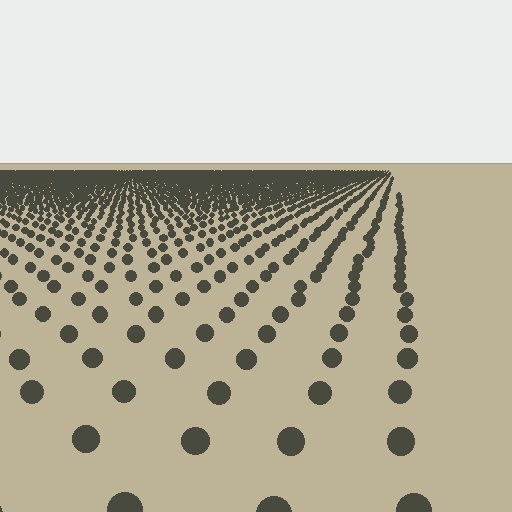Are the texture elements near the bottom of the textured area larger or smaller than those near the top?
Larger. Near the bottom, elements are closer to the viewer and appear at a bigger on-screen size.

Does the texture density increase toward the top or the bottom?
Density increases toward the top.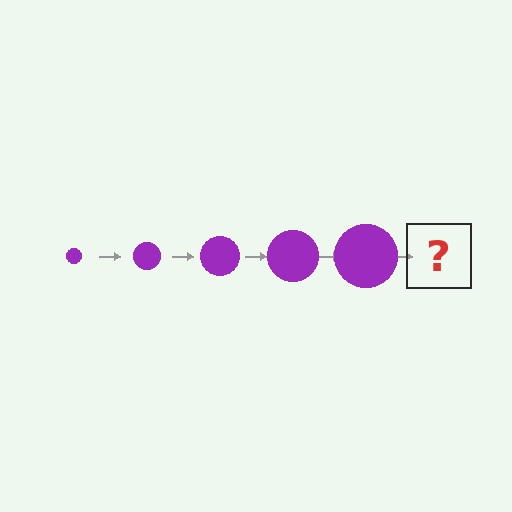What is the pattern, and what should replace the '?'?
The pattern is that the circle gets progressively larger each step. The '?' should be a purple circle, larger than the previous one.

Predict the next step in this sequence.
The next step is a purple circle, larger than the previous one.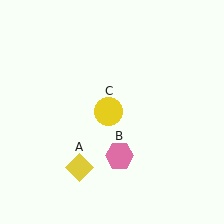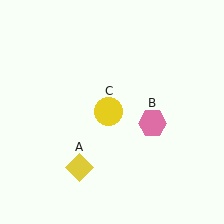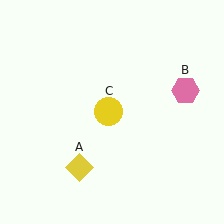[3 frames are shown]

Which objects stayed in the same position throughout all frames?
Yellow diamond (object A) and yellow circle (object C) remained stationary.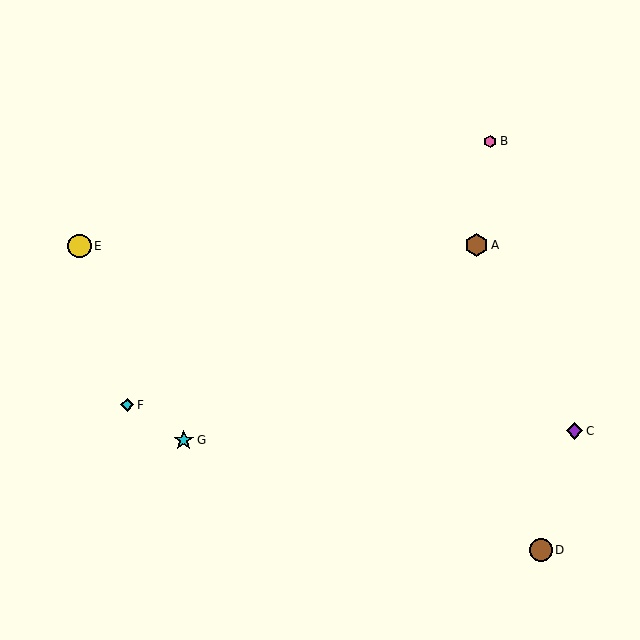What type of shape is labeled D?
Shape D is a brown circle.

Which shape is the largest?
The yellow circle (labeled E) is the largest.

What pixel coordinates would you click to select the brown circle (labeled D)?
Click at (541, 550) to select the brown circle D.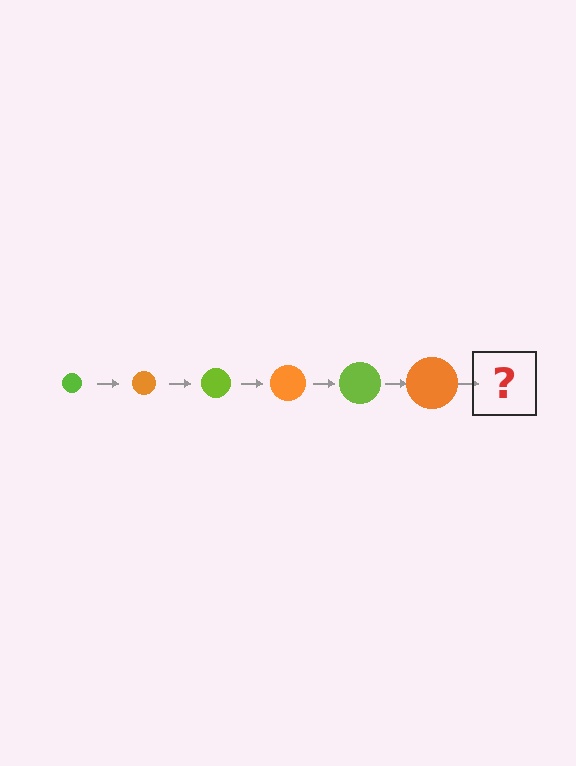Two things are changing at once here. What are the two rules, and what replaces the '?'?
The two rules are that the circle grows larger each step and the color cycles through lime and orange. The '?' should be a lime circle, larger than the previous one.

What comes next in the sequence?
The next element should be a lime circle, larger than the previous one.